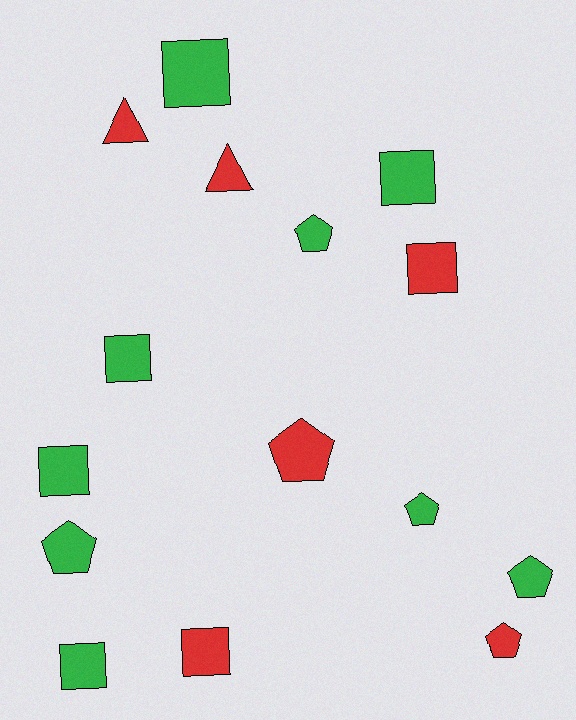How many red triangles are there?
There are 2 red triangles.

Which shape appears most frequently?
Square, with 7 objects.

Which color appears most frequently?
Green, with 9 objects.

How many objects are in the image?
There are 15 objects.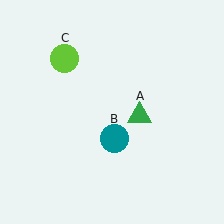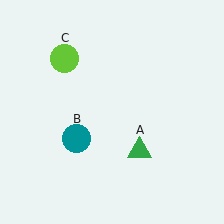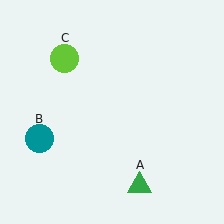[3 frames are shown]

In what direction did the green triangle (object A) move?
The green triangle (object A) moved down.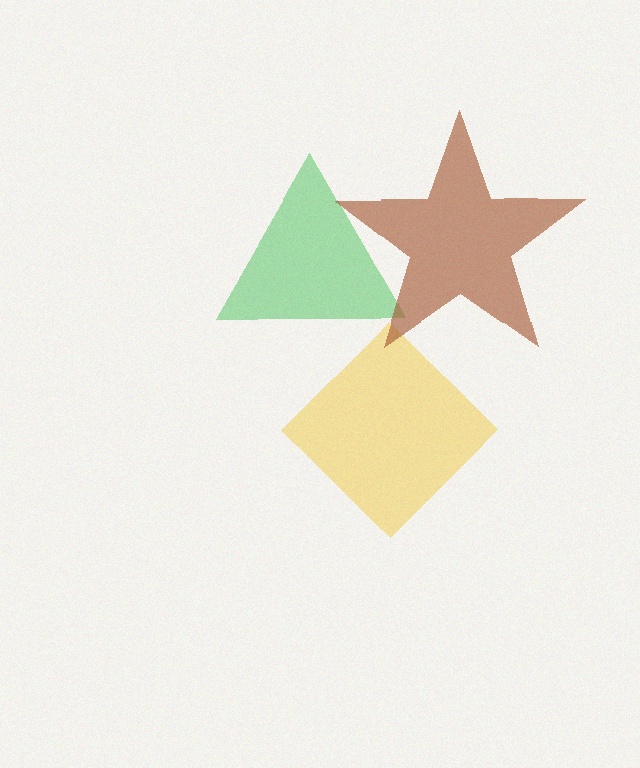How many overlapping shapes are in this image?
There are 3 overlapping shapes in the image.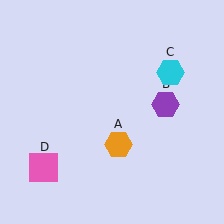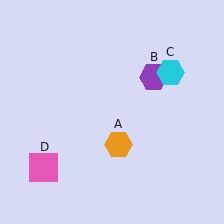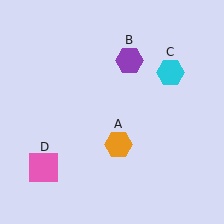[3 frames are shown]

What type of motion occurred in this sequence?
The purple hexagon (object B) rotated counterclockwise around the center of the scene.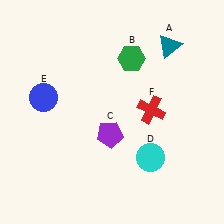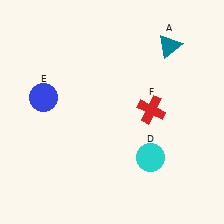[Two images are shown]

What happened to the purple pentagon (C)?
The purple pentagon (C) was removed in Image 2. It was in the bottom-left area of Image 1.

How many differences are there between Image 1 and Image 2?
There are 2 differences between the two images.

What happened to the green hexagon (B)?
The green hexagon (B) was removed in Image 2. It was in the top-right area of Image 1.